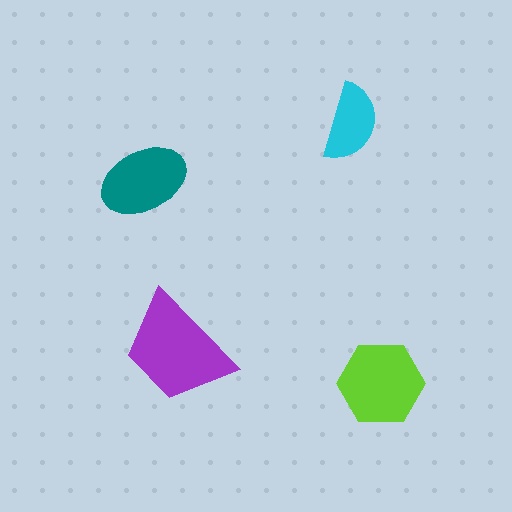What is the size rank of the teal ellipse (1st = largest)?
3rd.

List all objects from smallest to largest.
The cyan semicircle, the teal ellipse, the lime hexagon, the purple trapezoid.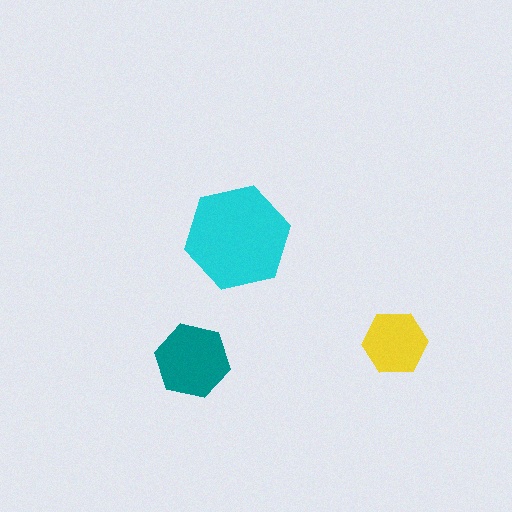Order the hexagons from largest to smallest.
the cyan one, the teal one, the yellow one.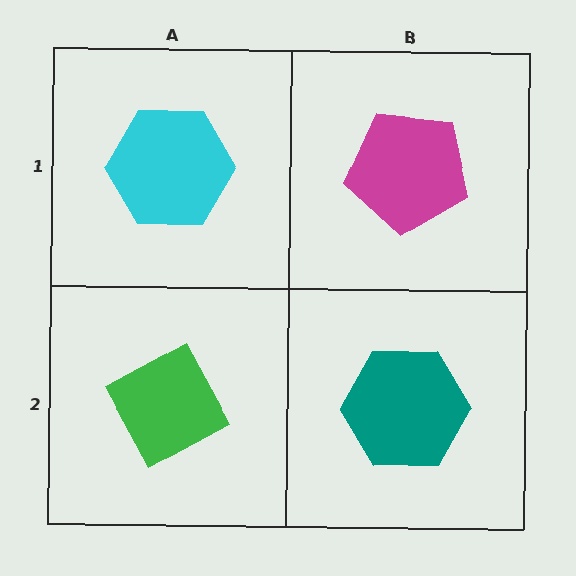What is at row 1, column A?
A cyan hexagon.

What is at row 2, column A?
A green diamond.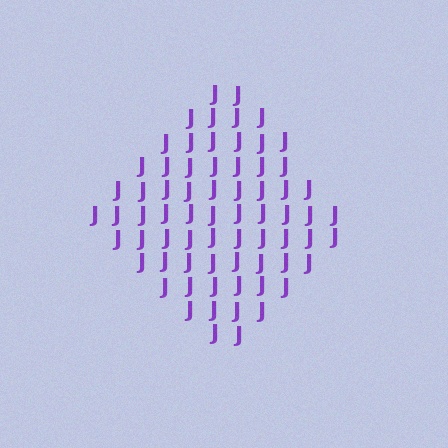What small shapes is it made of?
It is made of small letter J's.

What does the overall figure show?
The overall figure shows a diamond.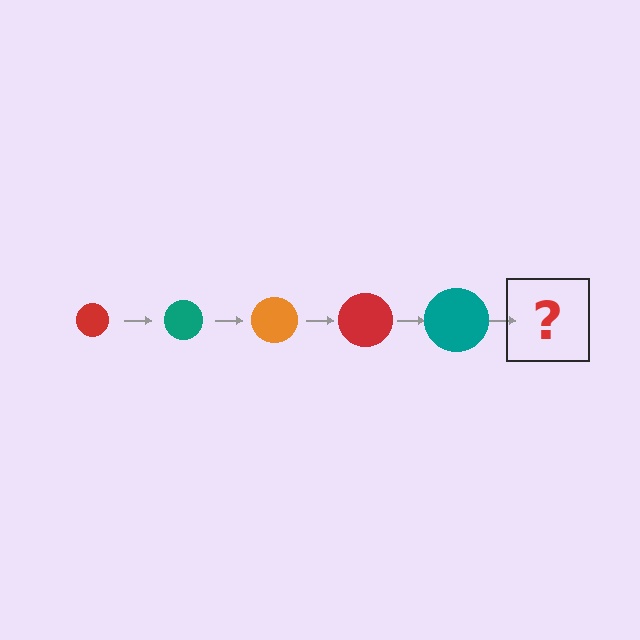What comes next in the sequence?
The next element should be an orange circle, larger than the previous one.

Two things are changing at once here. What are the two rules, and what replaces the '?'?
The two rules are that the circle grows larger each step and the color cycles through red, teal, and orange. The '?' should be an orange circle, larger than the previous one.